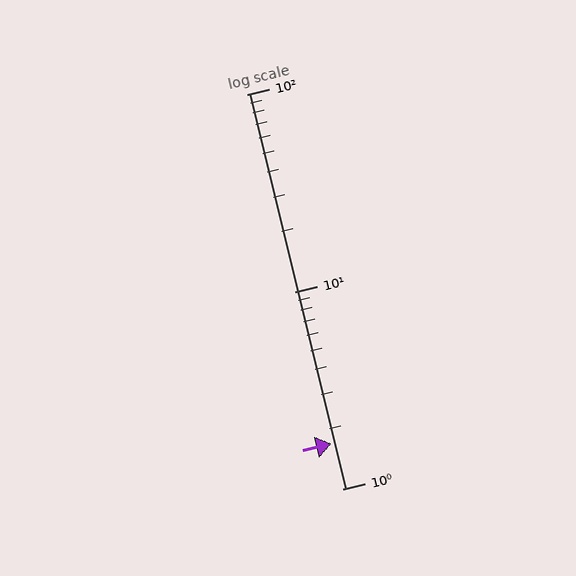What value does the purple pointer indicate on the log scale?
The pointer indicates approximately 1.7.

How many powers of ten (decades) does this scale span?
The scale spans 2 decades, from 1 to 100.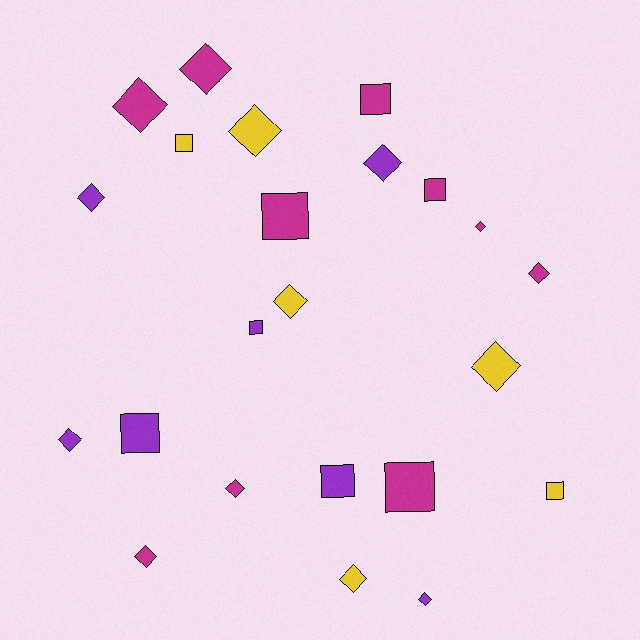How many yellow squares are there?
There are 2 yellow squares.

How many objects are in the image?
There are 23 objects.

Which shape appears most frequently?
Diamond, with 14 objects.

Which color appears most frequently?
Magenta, with 10 objects.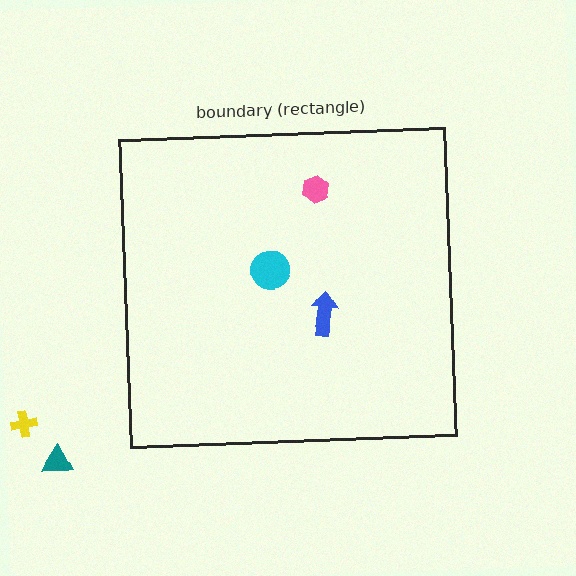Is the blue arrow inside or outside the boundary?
Inside.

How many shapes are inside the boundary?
3 inside, 2 outside.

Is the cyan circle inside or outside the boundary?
Inside.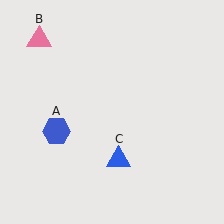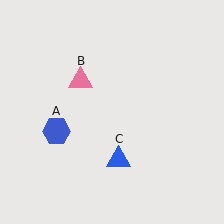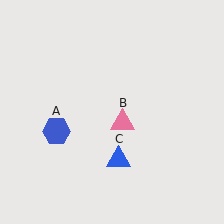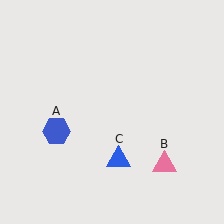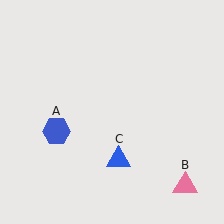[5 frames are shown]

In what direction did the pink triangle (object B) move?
The pink triangle (object B) moved down and to the right.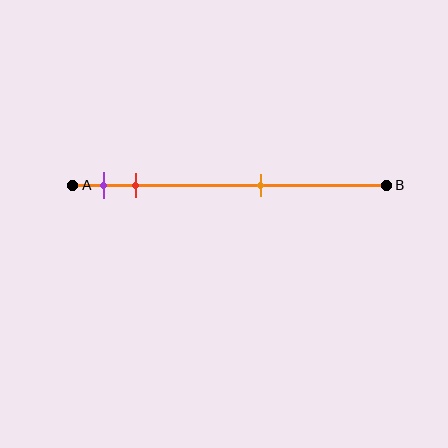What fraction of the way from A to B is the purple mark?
The purple mark is approximately 10% (0.1) of the way from A to B.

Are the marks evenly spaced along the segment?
No, the marks are not evenly spaced.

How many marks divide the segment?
There are 3 marks dividing the segment.